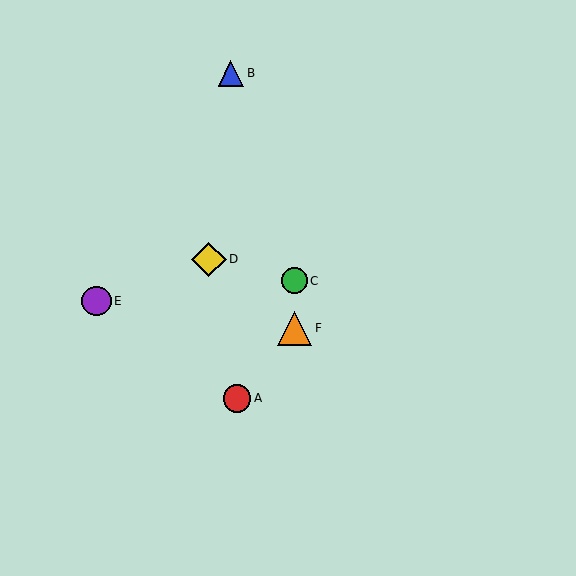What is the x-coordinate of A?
Object A is at x≈237.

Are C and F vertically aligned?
Yes, both are at x≈294.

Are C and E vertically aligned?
No, C is at x≈294 and E is at x≈97.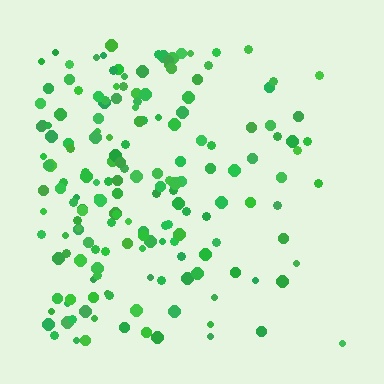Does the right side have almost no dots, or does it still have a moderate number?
Still a moderate number, just noticeably fewer than the left.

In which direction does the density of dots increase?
From right to left, with the left side densest.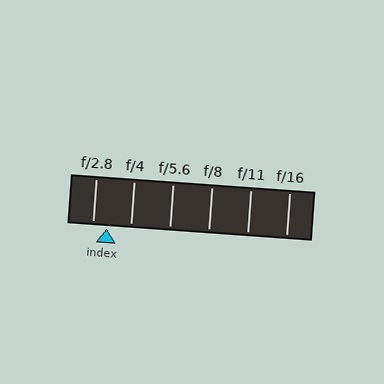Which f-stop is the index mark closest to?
The index mark is closest to f/2.8.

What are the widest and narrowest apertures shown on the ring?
The widest aperture shown is f/2.8 and the narrowest is f/16.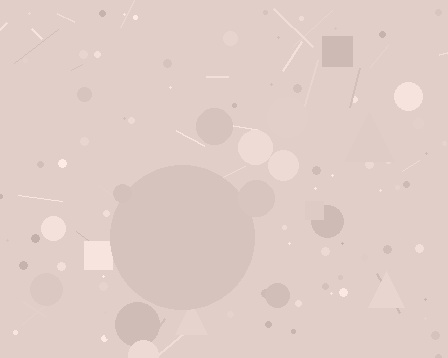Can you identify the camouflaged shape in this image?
The camouflaged shape is a circle.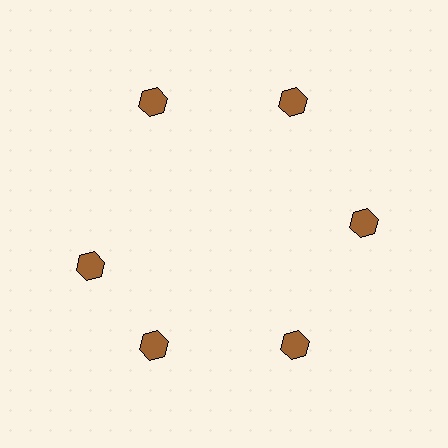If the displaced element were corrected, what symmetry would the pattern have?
It would have 6-fold rotational symmetry — the pattern would map onto itself every 60 degrees.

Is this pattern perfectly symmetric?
No. The 6 brown hexagons are arranged in a ring, but one element near the 9 o'clock position is rotated out of alignment along the ring, breaking the 6-fold rotational symmetry.